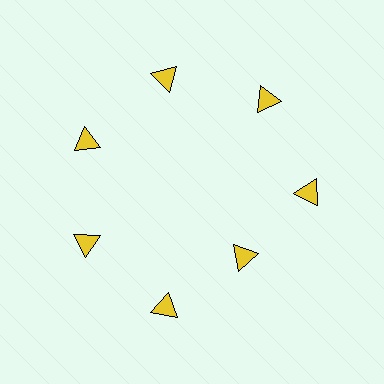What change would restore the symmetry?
The symmetry would be restored by moving it outward, back onto the ring so that all 7 triangles sit at equal angles and equal distance from the center.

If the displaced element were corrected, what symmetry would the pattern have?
It would have 7-fold rotational symmetry — the pattern would map onto itself every 51 degrees.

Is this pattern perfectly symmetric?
No. The 7 yellow triangles are arranged in a ring, but one element near the 5 o'clock position is pulled inward toward the center, breaking the 7-fold rotational symmetry.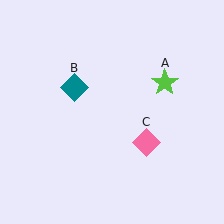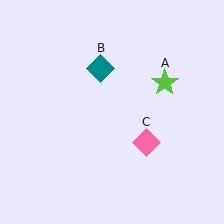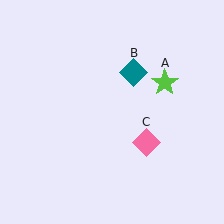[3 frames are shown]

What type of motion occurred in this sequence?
The teal diamond (object B) rotated clockwise around the center of the scene.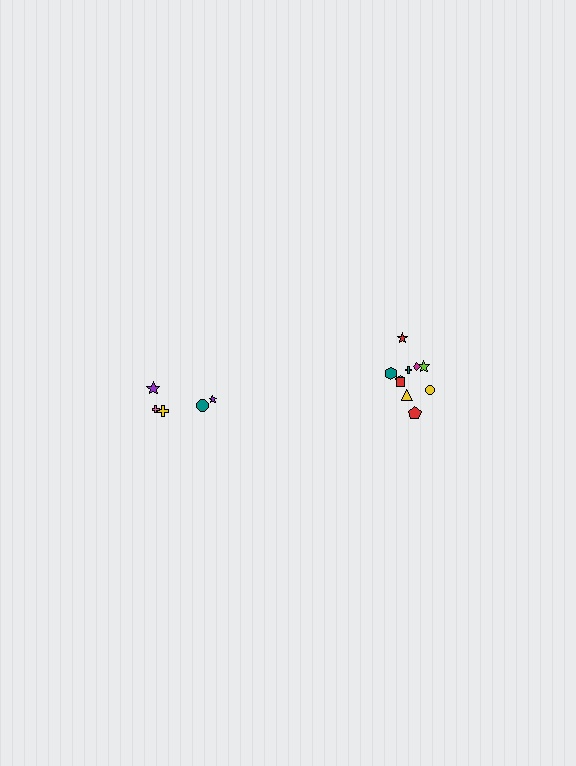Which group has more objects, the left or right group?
The right group.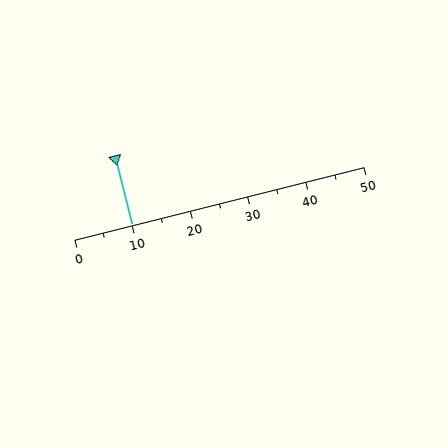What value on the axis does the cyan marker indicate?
The marker indicates approximately 10.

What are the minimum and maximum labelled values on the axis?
The axis runs from 0 to 50.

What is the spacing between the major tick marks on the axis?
The major ticks are spaced 10 apart.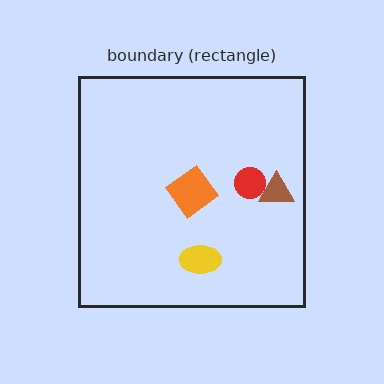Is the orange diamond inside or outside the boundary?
Inside.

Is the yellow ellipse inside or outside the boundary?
Inside.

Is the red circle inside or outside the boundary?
Inside.